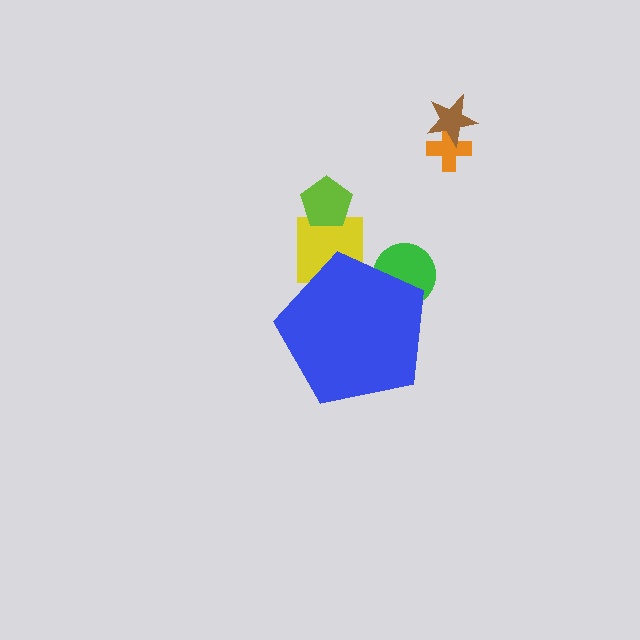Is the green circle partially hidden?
Yes, the green circle is partially hidden behind the blue pentagon.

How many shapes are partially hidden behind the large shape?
2 shapes are partially hidden.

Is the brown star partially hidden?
No, the brown star is fully visible.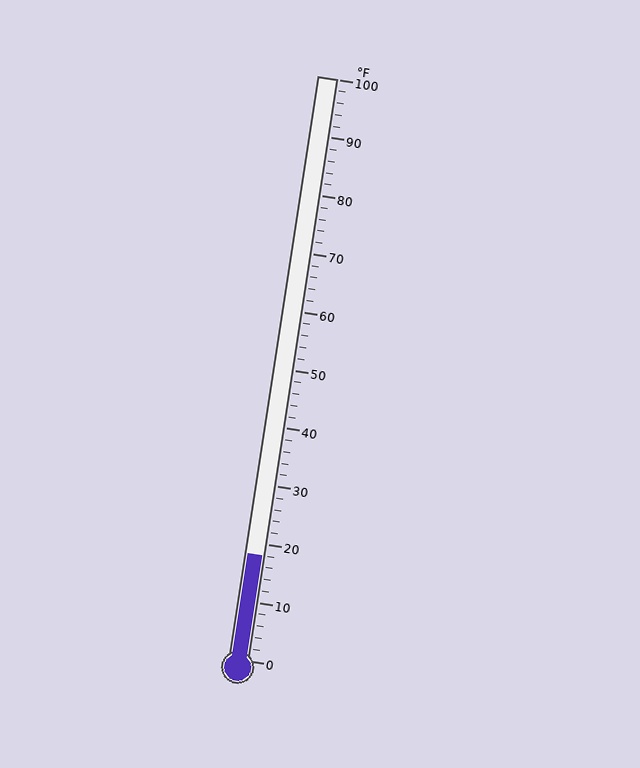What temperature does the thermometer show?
The thermometer shows approximately 18°F.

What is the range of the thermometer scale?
The thermometer scale ranges from 0°F to 100°F.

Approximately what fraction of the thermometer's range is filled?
The thermometer is filled to approximately 20% of its range.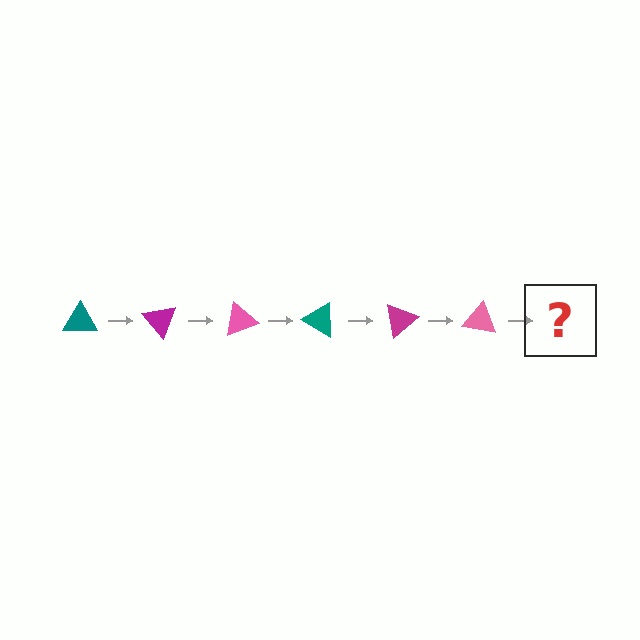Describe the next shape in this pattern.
It should be a teal triangle, rotated 300 degrees from the start.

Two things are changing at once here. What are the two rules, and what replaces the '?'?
The two rules are that it rotates 50 degrees each step and the color cycles through teal, magenta, and pink. The '?' should be a teal triangle, rotated 300 degrees from the start.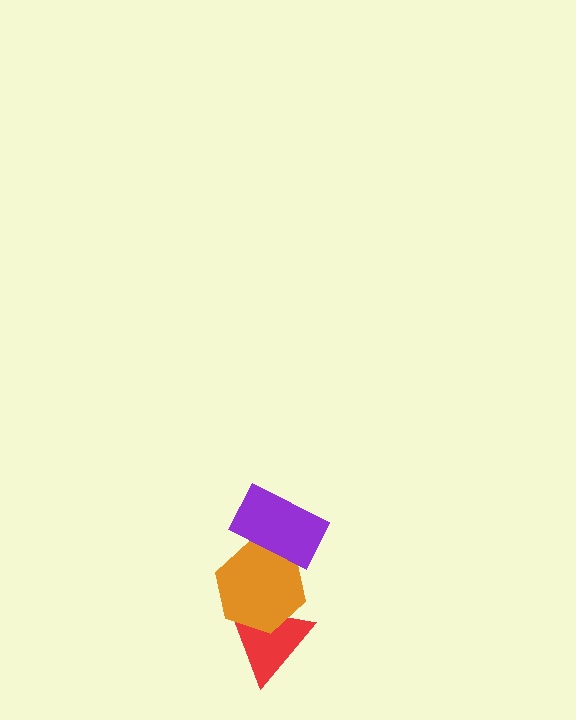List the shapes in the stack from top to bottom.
From top to bottom: the purple rectangle, the orange hexagon, the red triangle.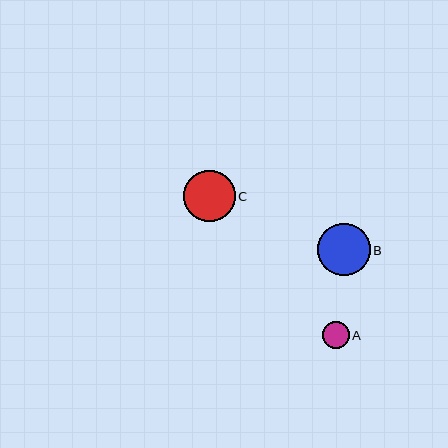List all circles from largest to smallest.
From largest to smallest: B, C, A.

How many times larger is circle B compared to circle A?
Circle B is approximately 1.9 times the size of circle A.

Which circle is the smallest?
Circle A is the smallest with a size of approximately 27 pixels.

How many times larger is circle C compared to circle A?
Circle C is approximately 1.9 times the size of circle A.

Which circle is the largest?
Circle B is the largest with a size of approximately 52 pixels.